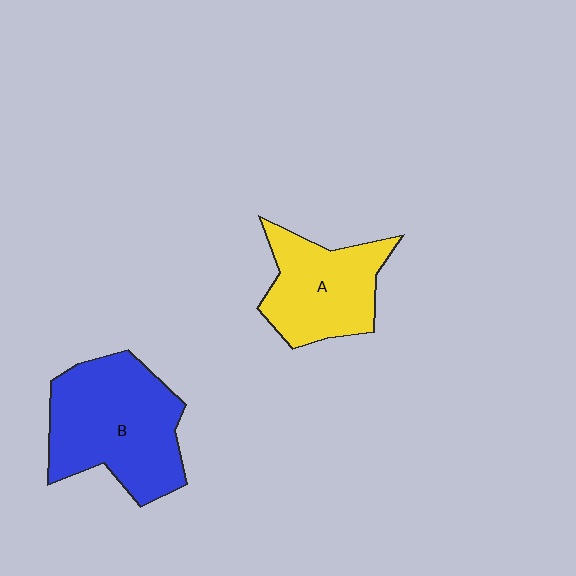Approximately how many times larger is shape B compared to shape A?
Approximately 1.4 times.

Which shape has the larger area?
Shape B (blue).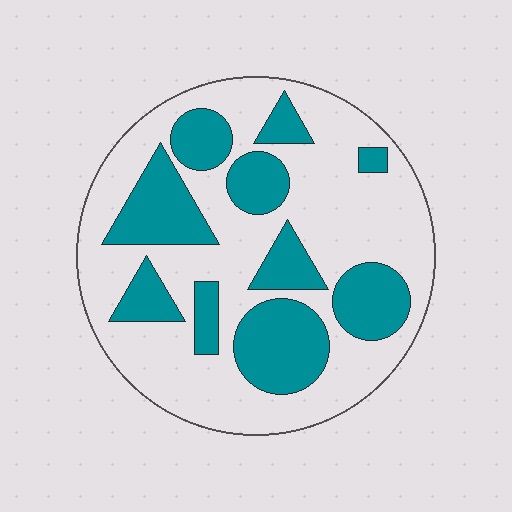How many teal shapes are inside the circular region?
10.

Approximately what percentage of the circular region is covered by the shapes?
Approximately 35%.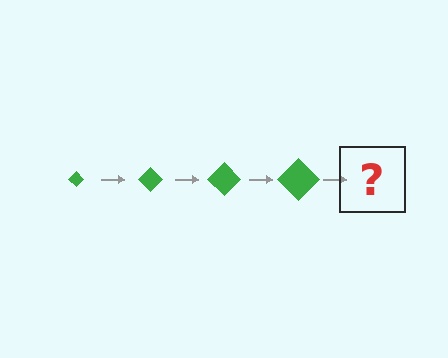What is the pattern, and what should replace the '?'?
The pattern is that the diamond gets progressively larger each step. The '?' should be a green diamond, larger than the previous one.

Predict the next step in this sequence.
The next step is a green diamond, larger than the previous one.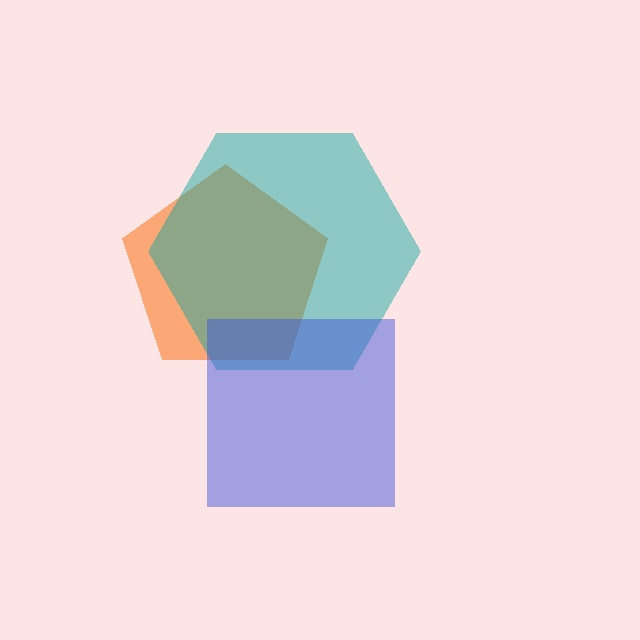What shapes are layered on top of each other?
The layered shapes are: an orange pentagon, a teal hexagon, a blue square.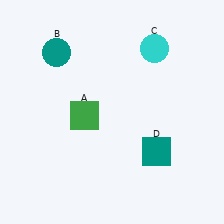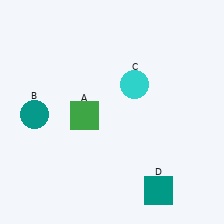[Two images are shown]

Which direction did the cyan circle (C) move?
The cyan circle (C) moved down.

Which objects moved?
The objects that moved are: the teal circle (B), the cyan circle (C), the teal square (D).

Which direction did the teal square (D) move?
The teal square (D) moved down.